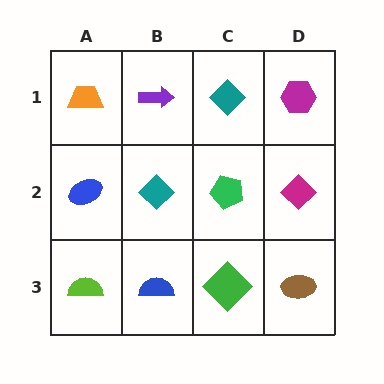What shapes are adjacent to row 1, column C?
A green pentagon (row 2, column C), a purple arrow (row 1, column B), a magenta hexagon (row 1, column D).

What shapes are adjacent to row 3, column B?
A teal diamond (row 2, column B), a lime semicircle (row 3, column A), a green diamond (row 3, column C).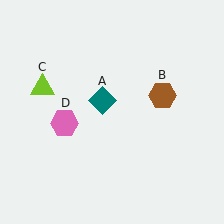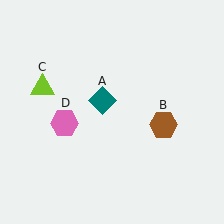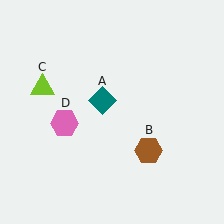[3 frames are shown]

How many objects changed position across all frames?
1 object changed position: brown hexagon (object B).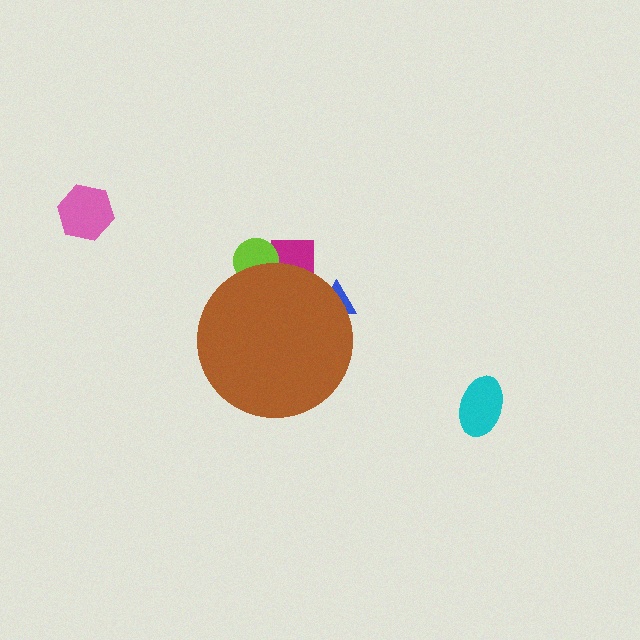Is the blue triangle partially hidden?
Yes, the blue triangle is partially hidden behind the brown circle.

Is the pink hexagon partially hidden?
No, the pink hexagon is fully visible.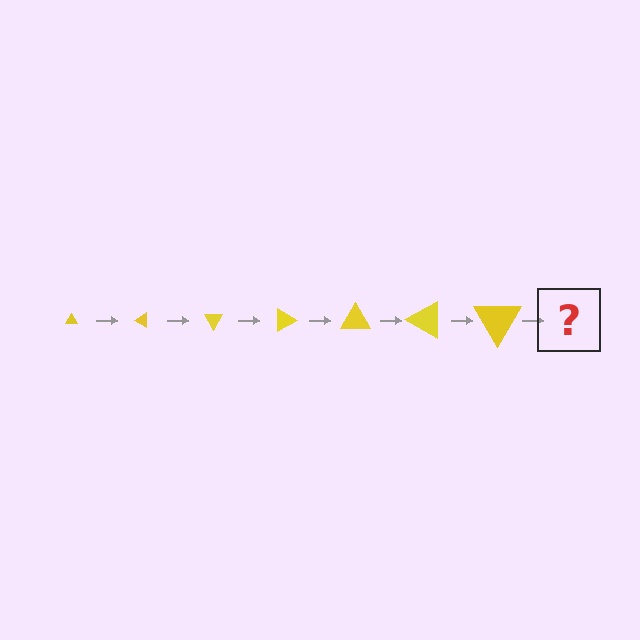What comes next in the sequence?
The next element should be a triangle, larger than the previous one and rotated 210 degrees from the start.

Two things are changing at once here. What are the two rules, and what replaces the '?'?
The two rules are that the triangle grows larger each step and it rotates 30 degrees each step. The '?' should be a triangle, larger than the previous one and rotated 210 degrees from the start.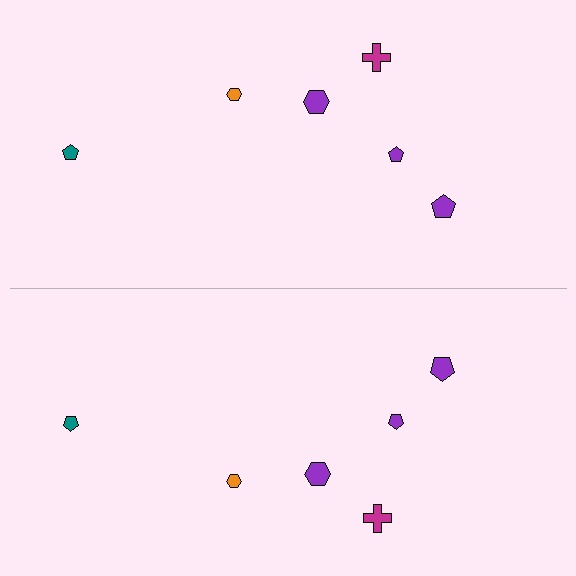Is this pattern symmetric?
Yes, this pattern has bilateral (reflection) symmetry.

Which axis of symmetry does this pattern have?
The pattern has a horizontal axis of symmetry running through the center of the image.